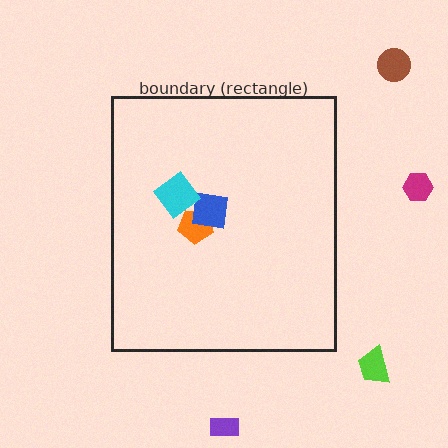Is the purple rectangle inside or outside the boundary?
Outside.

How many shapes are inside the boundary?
3 inside, 4 outside.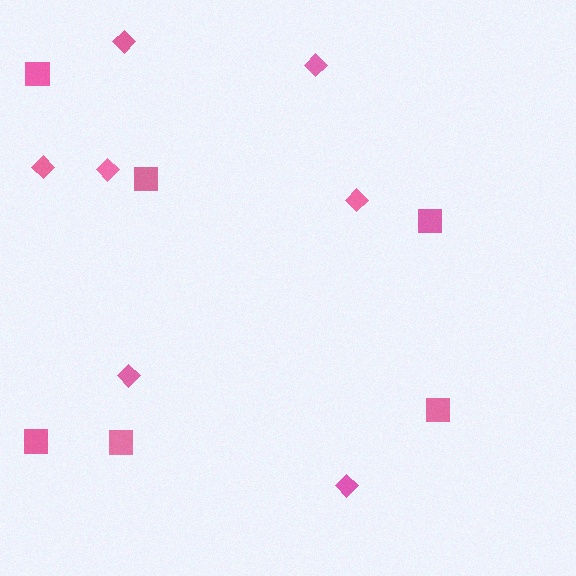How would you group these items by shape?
There are 2 groups: one group of squares (6) and one group of diamonds (7).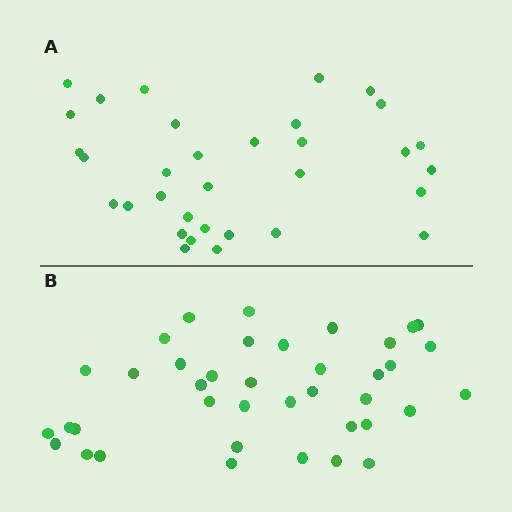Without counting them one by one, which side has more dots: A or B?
Region B (the bottom region) has more dots.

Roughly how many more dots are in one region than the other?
Region B has about 6 more dots than region A.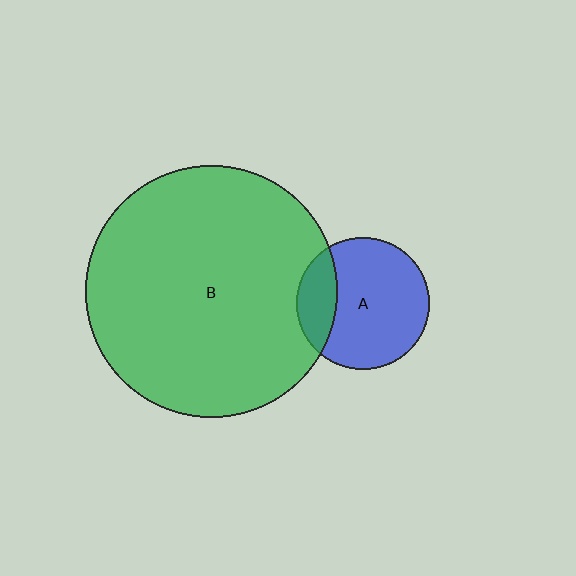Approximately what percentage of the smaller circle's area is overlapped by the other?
Approximately 20%.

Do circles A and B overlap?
Yes.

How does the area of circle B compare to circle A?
Approximately 3.6 times.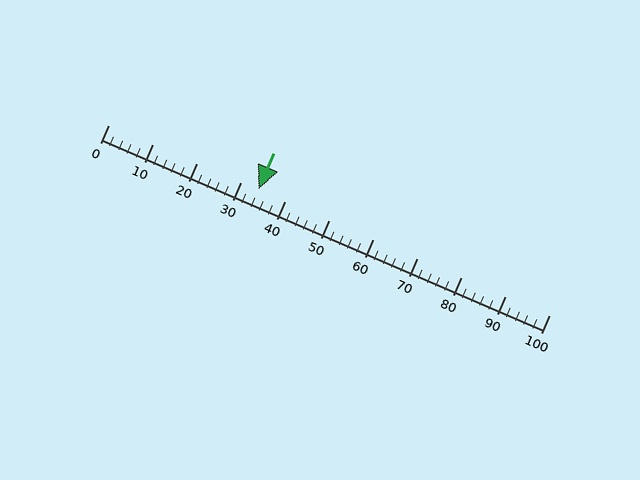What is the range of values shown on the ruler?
The ruler shows values from 0 to 100.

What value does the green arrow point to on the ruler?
The green arrow points to approximately 34.